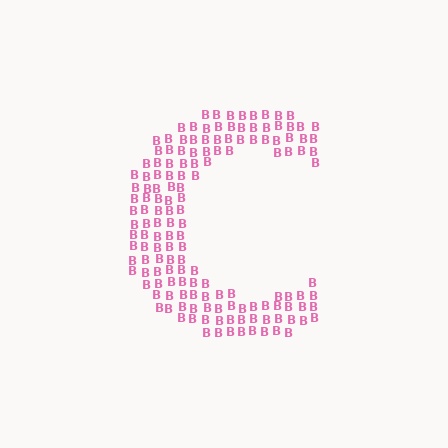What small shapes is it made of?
It is made of small letter B's.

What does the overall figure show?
The overall figure shows the letter C.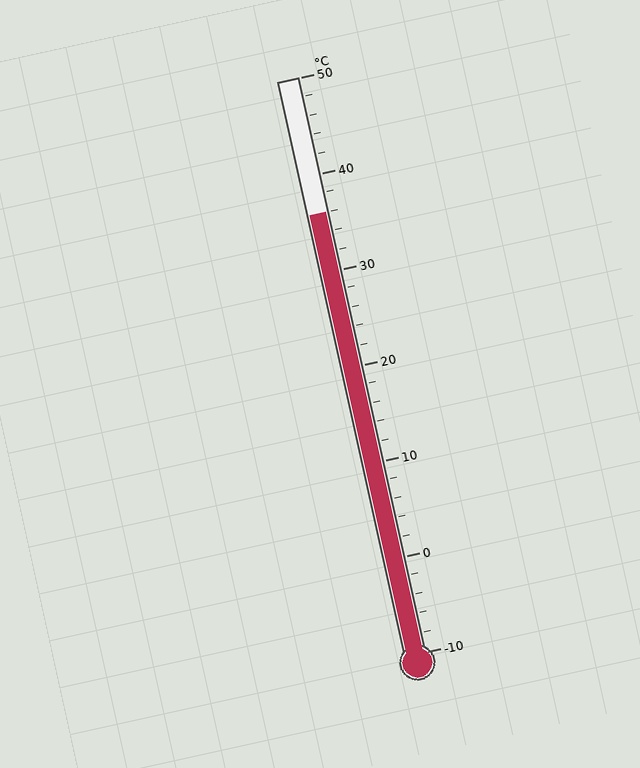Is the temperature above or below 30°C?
The temperature is above 30°C.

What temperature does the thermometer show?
The thermometer shows approximately 36°C.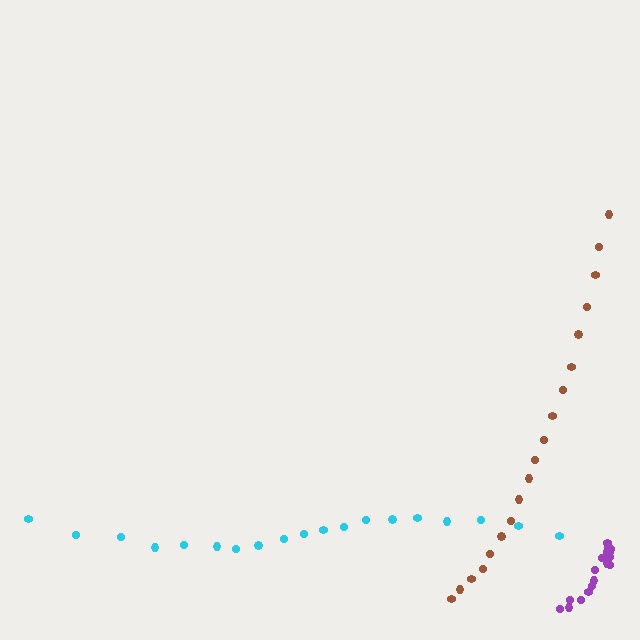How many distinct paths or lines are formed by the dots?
There are 3 distinct paths.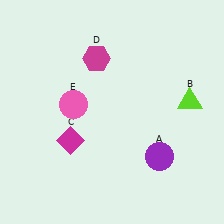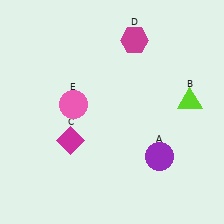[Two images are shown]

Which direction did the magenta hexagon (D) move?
The magenta hexagon (D) moved right.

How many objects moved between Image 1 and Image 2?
1 object moved between the two images.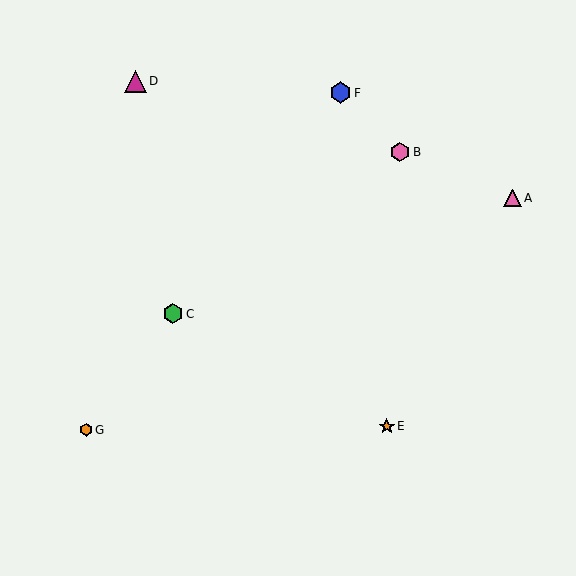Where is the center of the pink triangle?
The center of the pink triangle is at (512, 198).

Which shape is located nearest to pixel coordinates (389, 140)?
The pink hexagon (labeled B) at (400, 152) is nearest to that location.